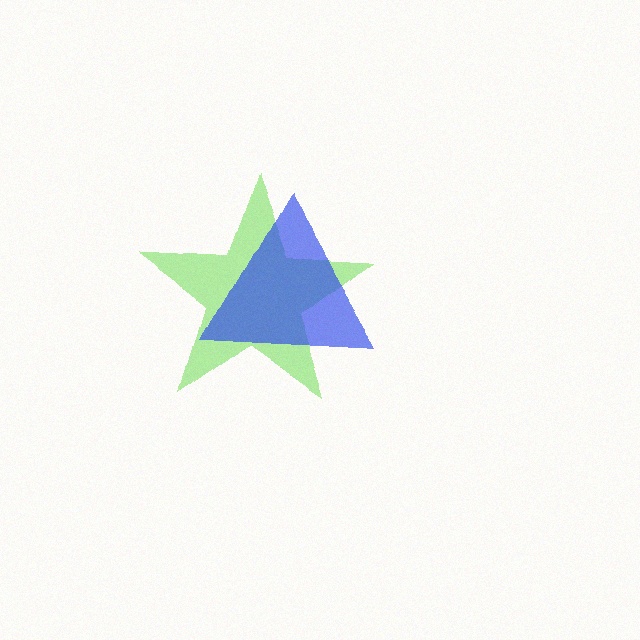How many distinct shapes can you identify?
There are 2 distinct shapes: a lime star, a blue triangle.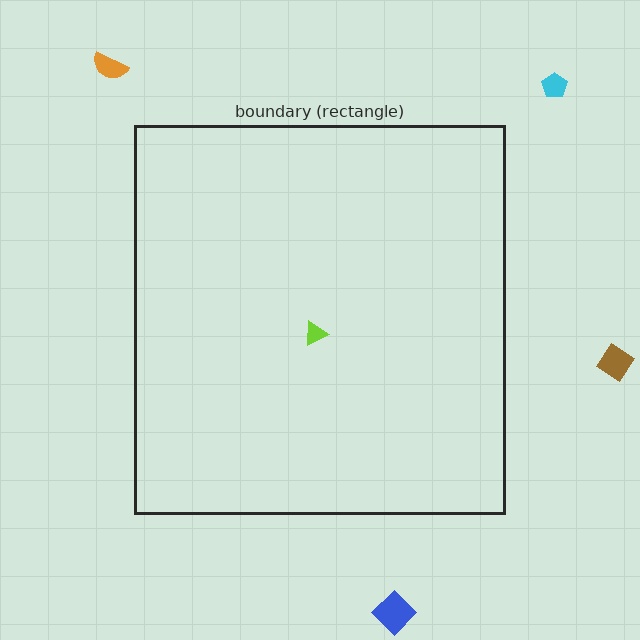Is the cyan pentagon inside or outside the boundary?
Outside.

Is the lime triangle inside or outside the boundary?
Inside.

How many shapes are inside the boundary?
1 inside, 4 outside.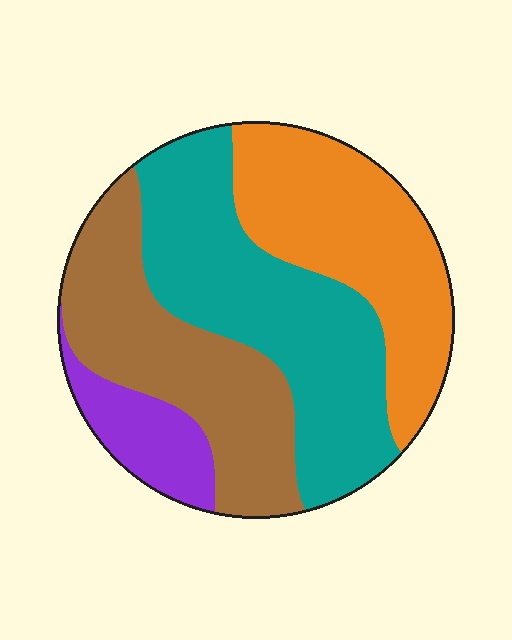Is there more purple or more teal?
Teal.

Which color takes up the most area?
Teal, at roughly 35%.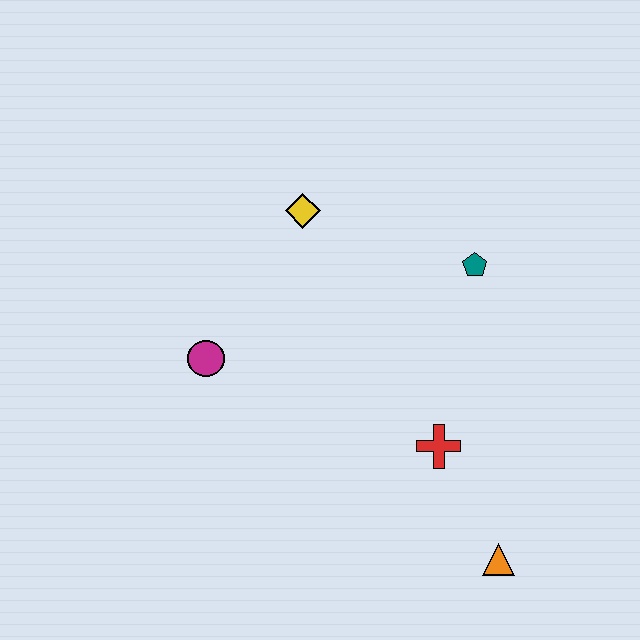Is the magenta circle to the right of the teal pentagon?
No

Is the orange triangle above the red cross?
No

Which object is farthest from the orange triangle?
The yellow diamond is farthest from the orange triangle.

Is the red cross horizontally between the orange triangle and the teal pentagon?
No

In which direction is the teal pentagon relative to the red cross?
The teal pentagon is above the red cross.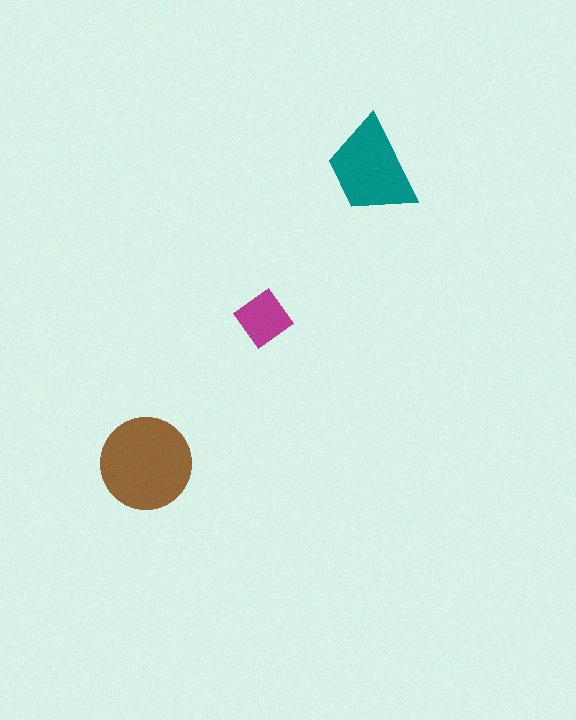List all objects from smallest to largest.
The magenta diamond, the teal trapezoid, the brown circle.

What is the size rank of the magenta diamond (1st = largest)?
3rd.